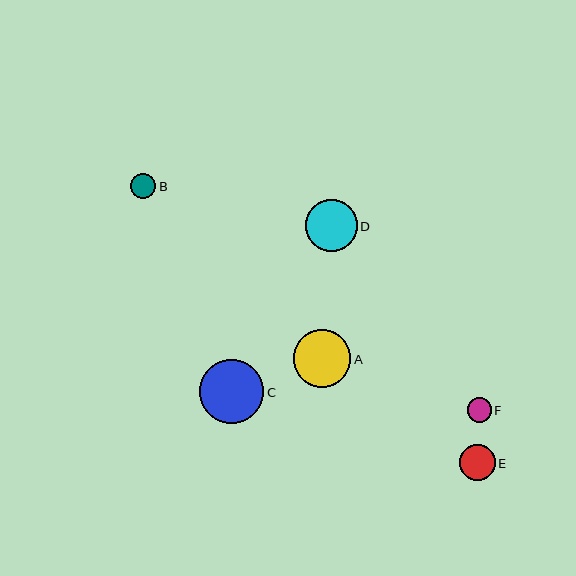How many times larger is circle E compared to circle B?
Circle E is approximately 1.4 times the size of circle B.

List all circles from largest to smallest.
From largest to smallest: C, A, D, E, B, F.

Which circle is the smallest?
Circle F is the smallest with a size of approximately 24 pixels.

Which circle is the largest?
Circle C is the largest with a size of approximately 65 pixels.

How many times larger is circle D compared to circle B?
Circle D is approximately 2.0 times the size of circle B.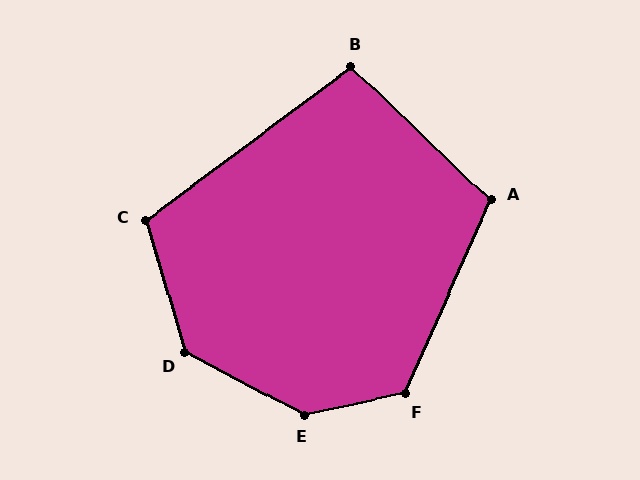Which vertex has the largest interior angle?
E, at approximately 140 degrees.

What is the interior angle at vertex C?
Approximately 110 degrees (obtuse).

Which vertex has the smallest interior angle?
B, at approximately 100 degrees.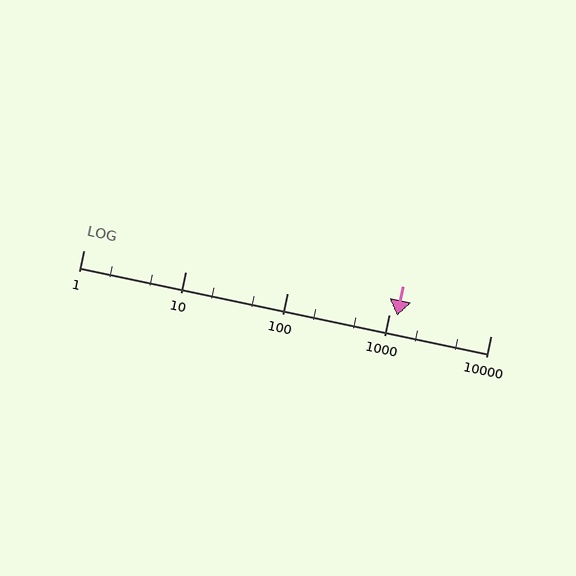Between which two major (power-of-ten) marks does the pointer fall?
The pointer is between 1000 and 10000.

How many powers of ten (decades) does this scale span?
The scale spans 4 decades, from 1 to 10000.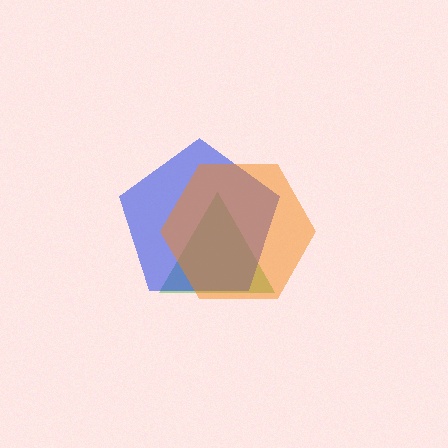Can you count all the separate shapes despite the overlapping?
Yes, there are 3 separate shapes.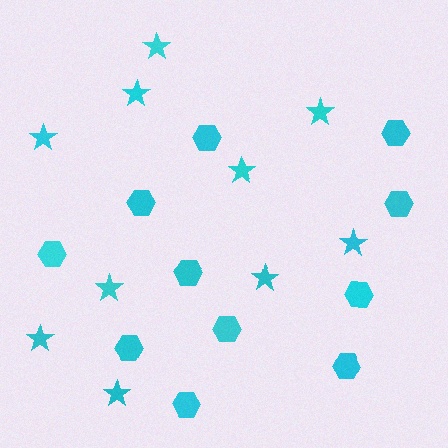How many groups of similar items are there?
There are 2 groups: one group of stars (10) and one group of hexagons (11).